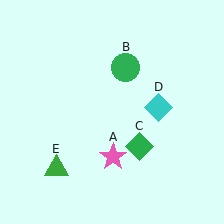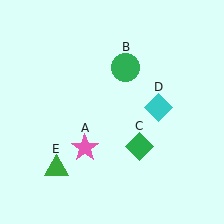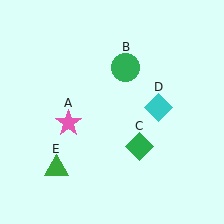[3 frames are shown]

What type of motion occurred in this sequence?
The pink star (object A) rotated clockwise around the center of the scene.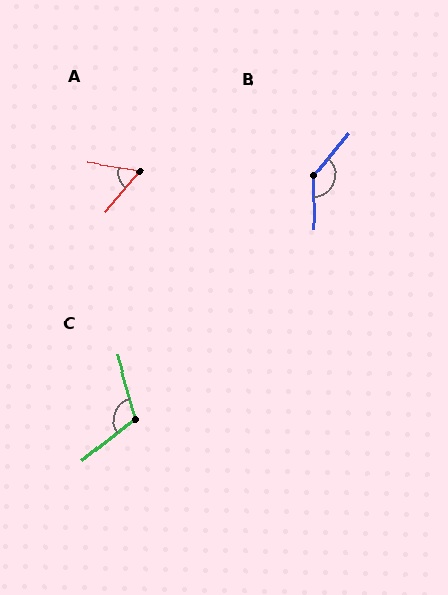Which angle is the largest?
B, at approximately 139 degrees.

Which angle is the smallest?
A, at approximately 59 degrees.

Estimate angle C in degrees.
Approximately 112 degrees.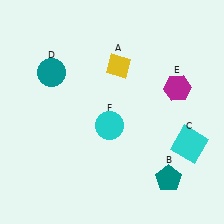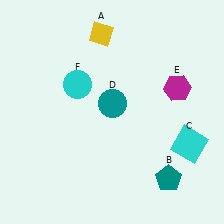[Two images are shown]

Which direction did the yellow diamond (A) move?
The yellow diamond (A) moved up.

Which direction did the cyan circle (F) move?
The cyan circle (F) moved up.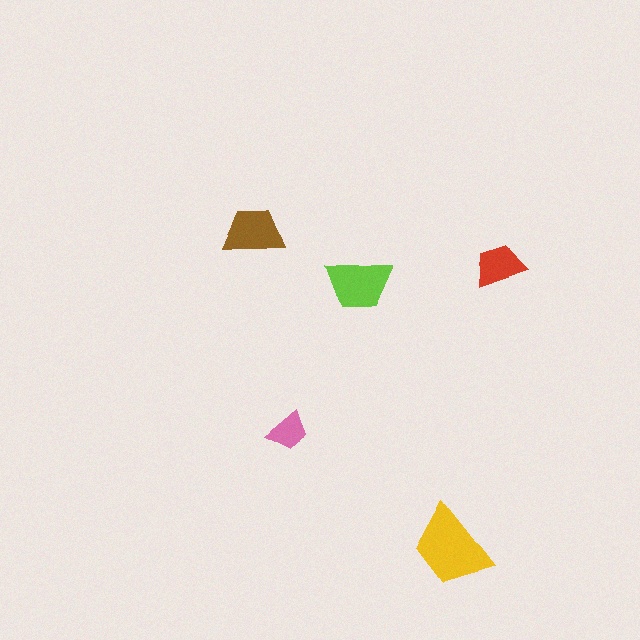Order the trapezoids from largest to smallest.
the yellow one, the lime one, the brown one, the red one, the pink one.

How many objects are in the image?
There are 5 objects in the image.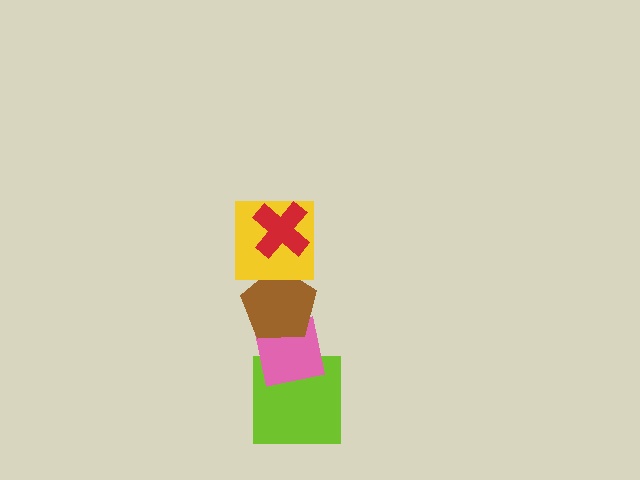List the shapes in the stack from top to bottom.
From top to bottom: the red cross, the yellow square, the brown pentagon, the pink square, the lime square.